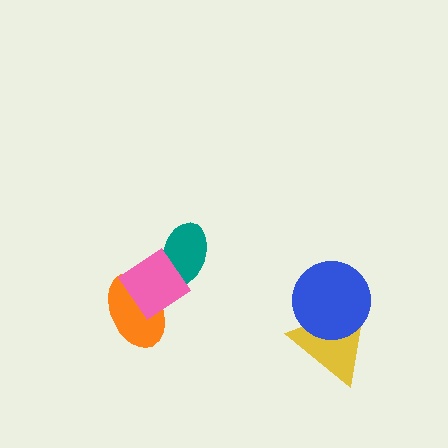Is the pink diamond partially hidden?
No, no other shape covers it.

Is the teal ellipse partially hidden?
Yes, it is partially covered by another shape.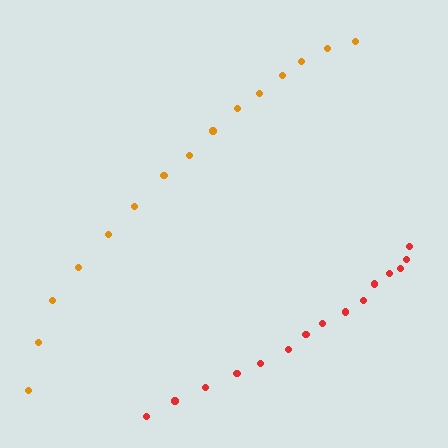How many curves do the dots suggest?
There are 2 distinct paths.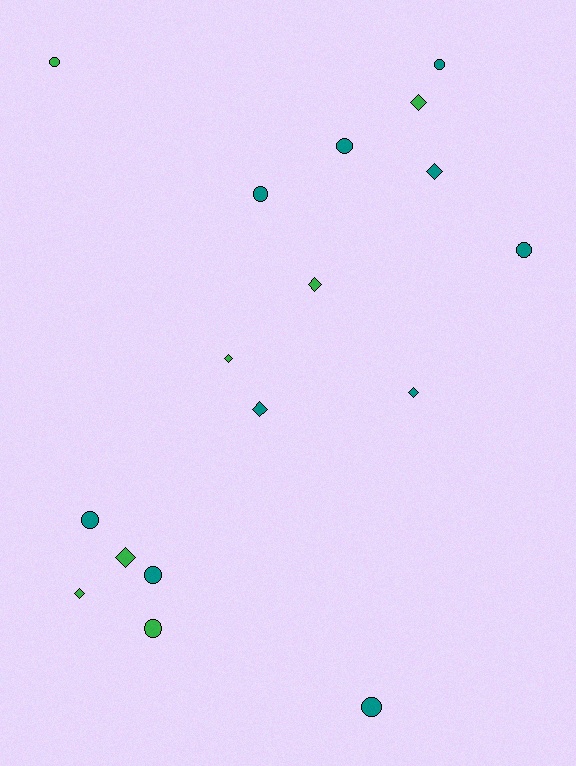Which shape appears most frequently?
Circle, with 9 objects.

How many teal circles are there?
There are 7 teal circles.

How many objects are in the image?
There are 17 objects.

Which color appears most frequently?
Teal, with 10 objects.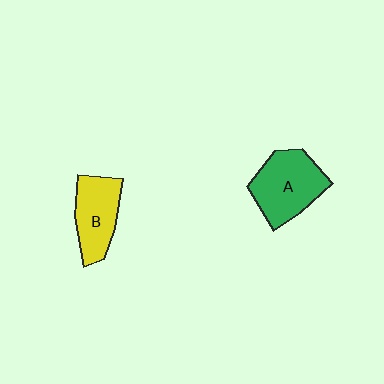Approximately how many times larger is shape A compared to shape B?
Approximately 1.2 times.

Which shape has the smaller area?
Shape B (yellow).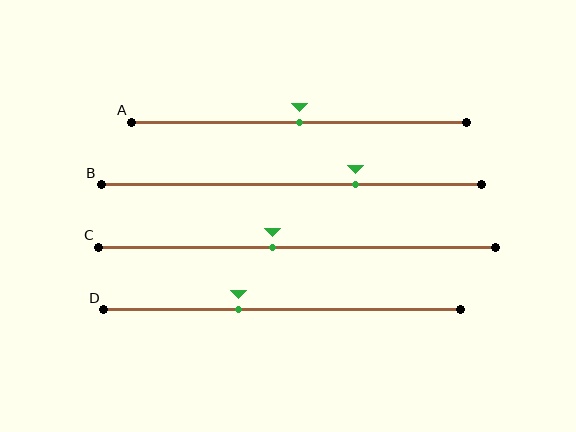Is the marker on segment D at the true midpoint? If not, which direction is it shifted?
No, the marker on segment D is shifted to the left by about 12% of the segment length.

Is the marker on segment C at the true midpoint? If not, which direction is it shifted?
No, the marker on segment C is shifted to the left by about 6% of the segment length.